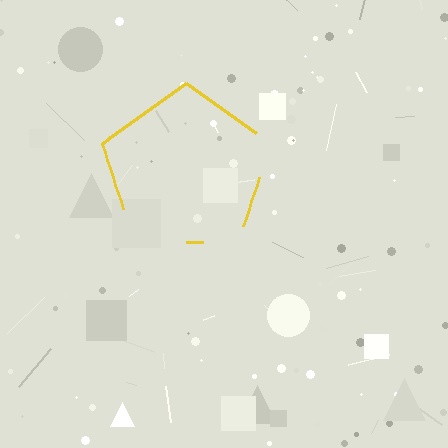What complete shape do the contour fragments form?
The contour fragments form a pentagon.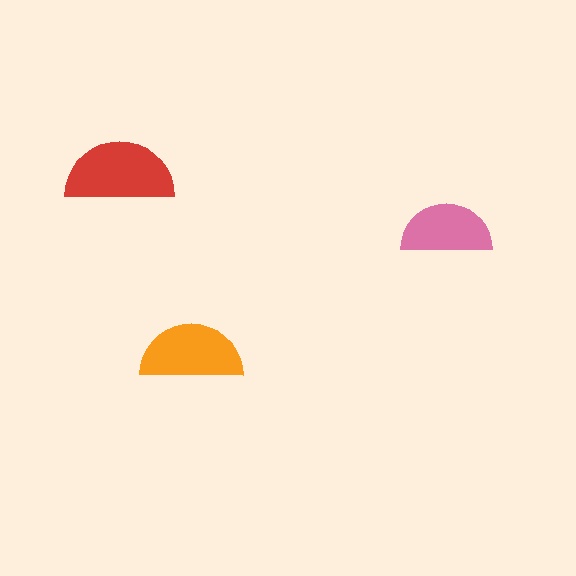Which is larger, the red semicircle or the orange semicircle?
The red one.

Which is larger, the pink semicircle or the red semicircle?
The red one.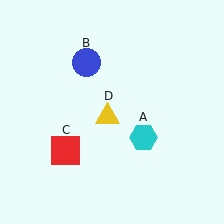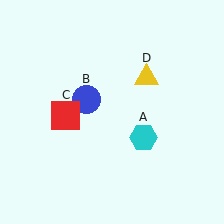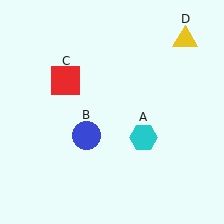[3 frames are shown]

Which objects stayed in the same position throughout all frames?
Cyan hexagon (object A) remained stationary.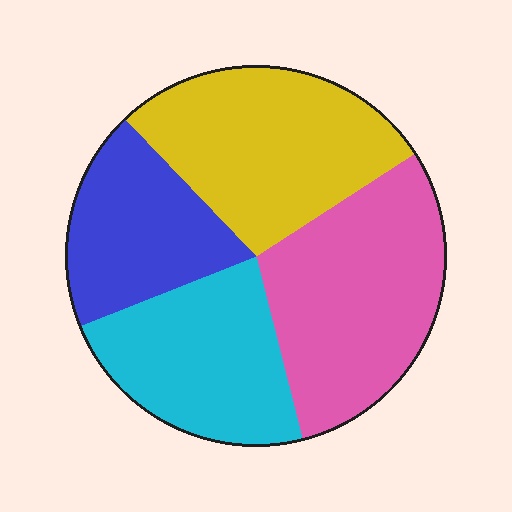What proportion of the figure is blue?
Blue covers 19% of the figure.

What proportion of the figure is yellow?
Yellow takes up between a sixth and a third of the figure.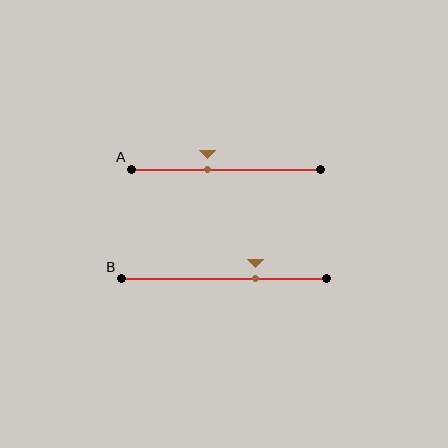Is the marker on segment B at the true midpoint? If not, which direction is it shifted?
No, the marker on segment B is shifted to the right by about 16% of the segment length.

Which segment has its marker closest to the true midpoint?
Segment A has its marker closest to the true midpoint.